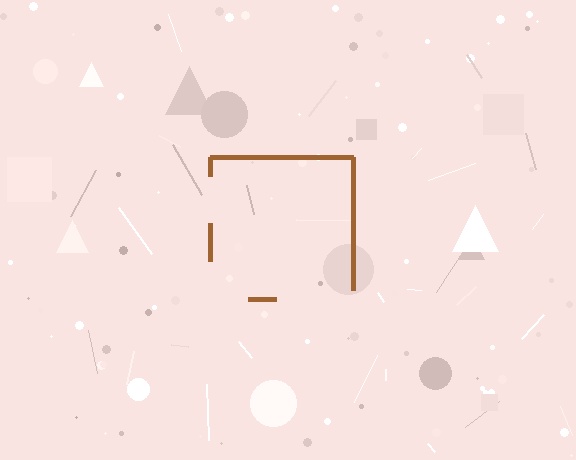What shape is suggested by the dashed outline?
The dashed outline suggests a square.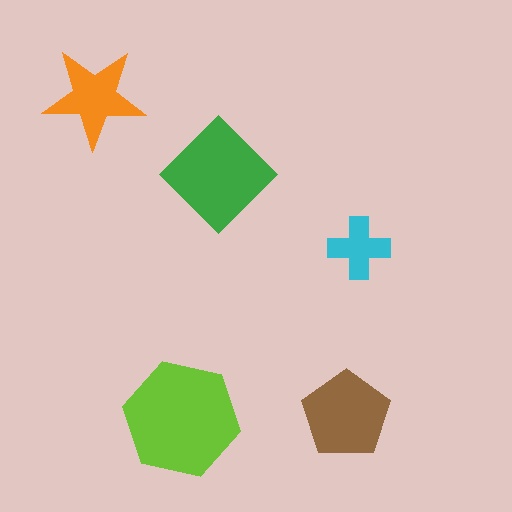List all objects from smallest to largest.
The cyan cross, the orange star, the brown pentagon, the green diamond, the lime hexagon.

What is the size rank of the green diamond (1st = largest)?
2nd.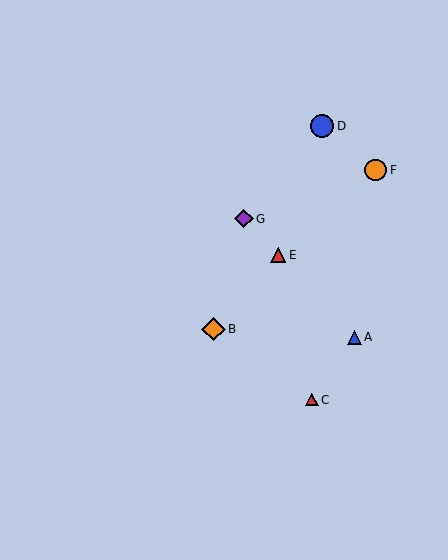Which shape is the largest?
The orange diamond (labeled B) is the largest.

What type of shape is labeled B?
Shape B is an orange diamond.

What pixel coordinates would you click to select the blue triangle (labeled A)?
Click at (354, 337) to select the blue triangle A.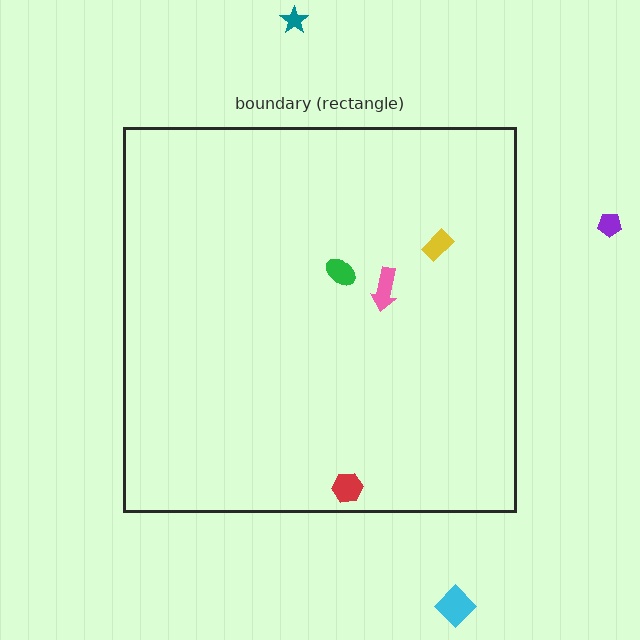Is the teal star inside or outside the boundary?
Outside.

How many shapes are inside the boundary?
4 inside, 3 outside.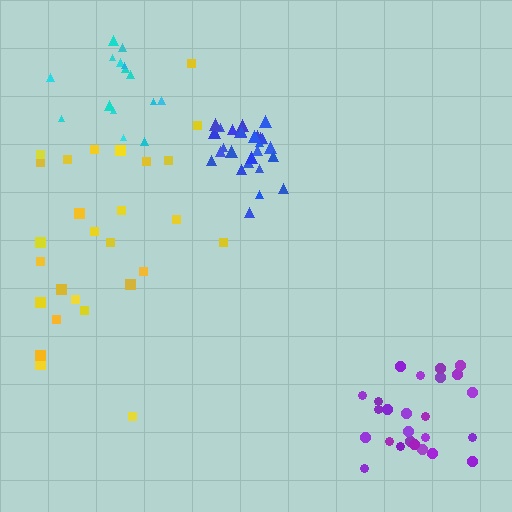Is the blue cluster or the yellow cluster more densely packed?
Blue.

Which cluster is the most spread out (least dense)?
Yellow.